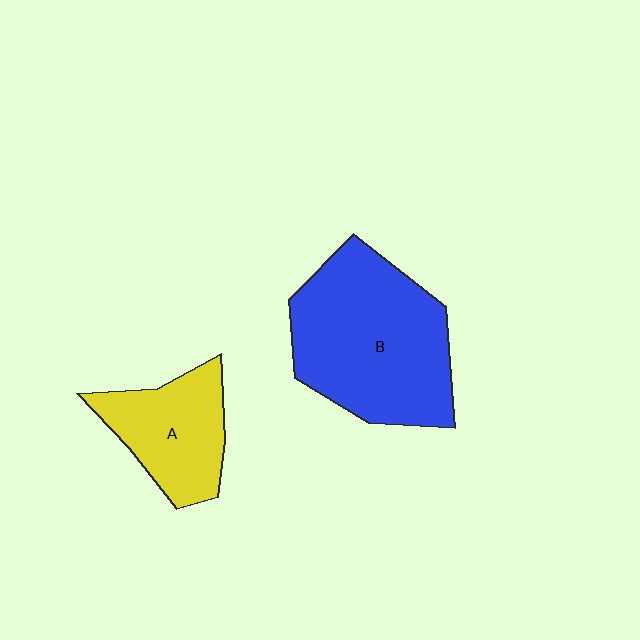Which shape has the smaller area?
Shape A (yellow).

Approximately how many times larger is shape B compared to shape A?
Approximately 1.9 times.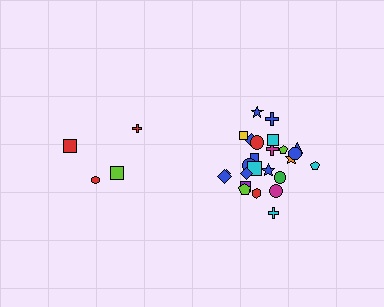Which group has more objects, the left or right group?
The right group.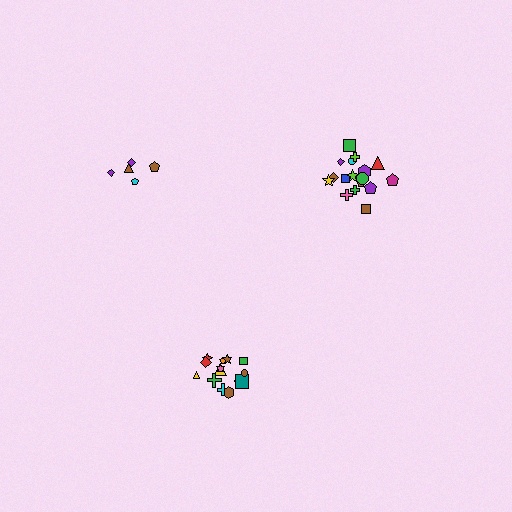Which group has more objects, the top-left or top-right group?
The top-right group.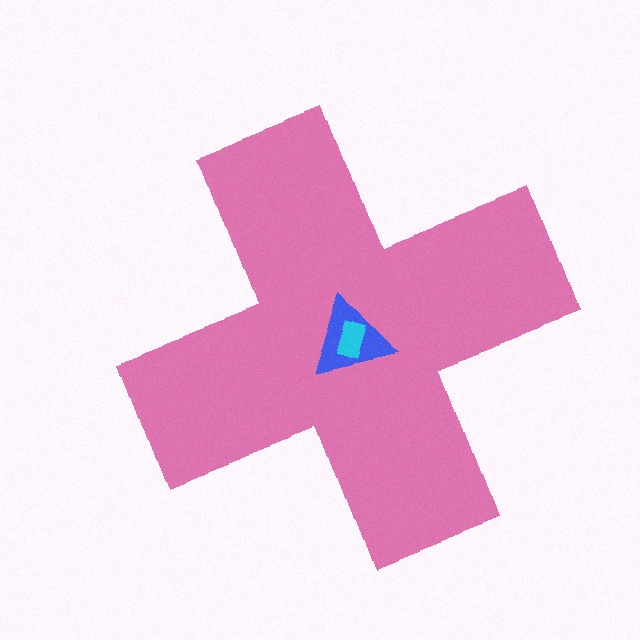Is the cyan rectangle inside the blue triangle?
Yes.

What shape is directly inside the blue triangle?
The cyan rectangle.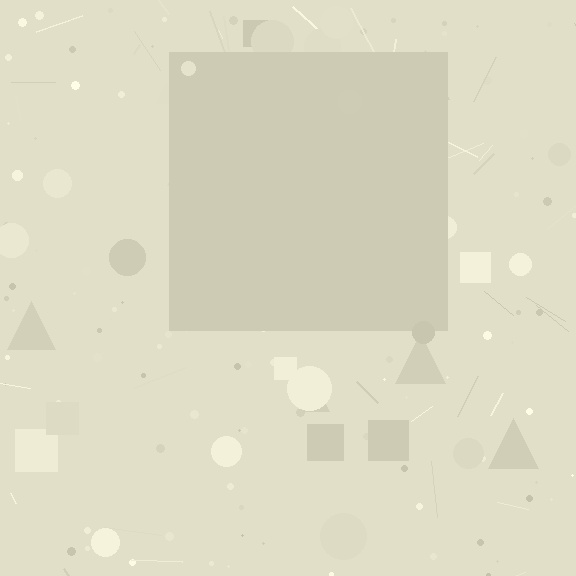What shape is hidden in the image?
A square is hidden in the image.